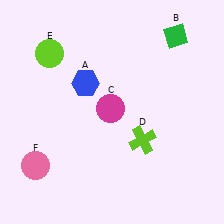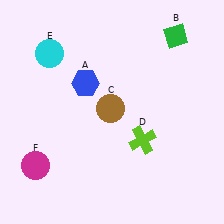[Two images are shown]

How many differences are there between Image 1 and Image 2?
There are 3 differences between the two images.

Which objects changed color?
C changed from magenta to brown. E changed from lime to cyan. F changed from pink to magenta.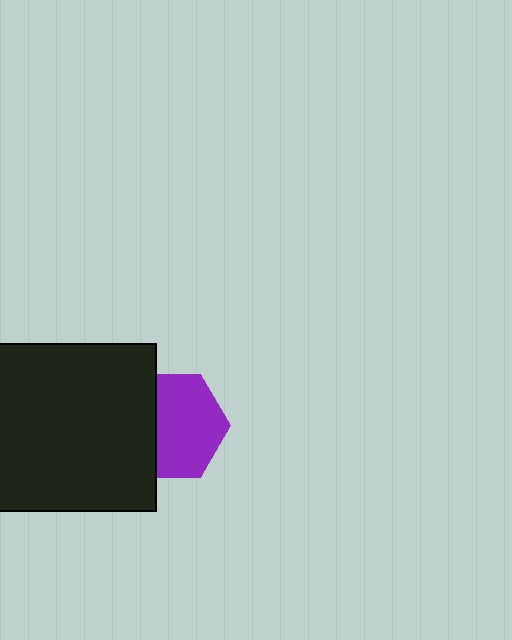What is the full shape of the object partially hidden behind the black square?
The partially hidden object is a purple hexagon.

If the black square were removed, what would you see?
You would see the complete purple hexagon.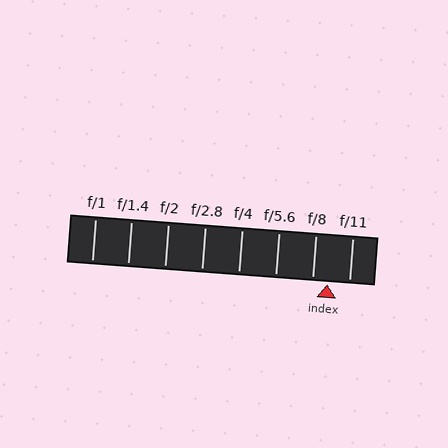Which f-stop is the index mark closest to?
The index mark is closest to f/8.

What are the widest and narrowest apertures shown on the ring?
The widest aperture shown is f/1 and the narrowest is f/11.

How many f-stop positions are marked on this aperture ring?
There are 8 f-stop positions marked.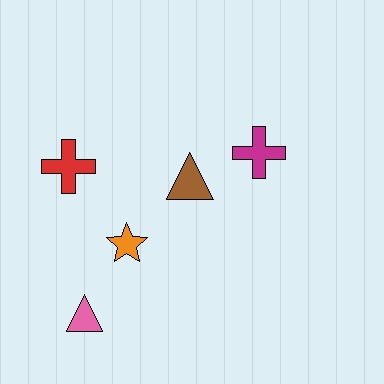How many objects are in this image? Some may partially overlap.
There are 5 objects.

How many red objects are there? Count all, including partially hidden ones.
There is 1 red object.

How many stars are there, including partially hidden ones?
There is 1 star.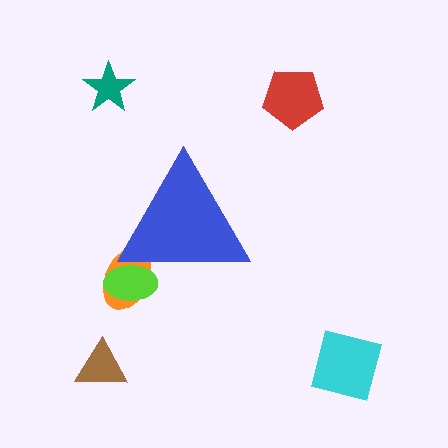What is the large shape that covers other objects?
A blue triangle.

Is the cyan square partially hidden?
No, the cyan square is fully visible.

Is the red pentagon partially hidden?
No, the red pentagon is fully visible.